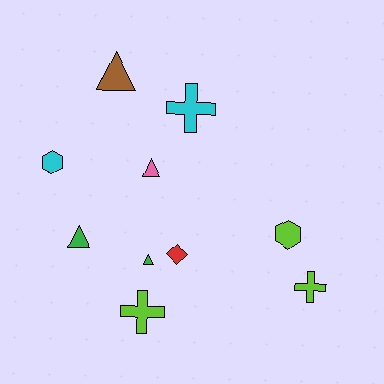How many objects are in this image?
There are 10 objects.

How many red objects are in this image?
There is 1 red object.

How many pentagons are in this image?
There are no pentagons.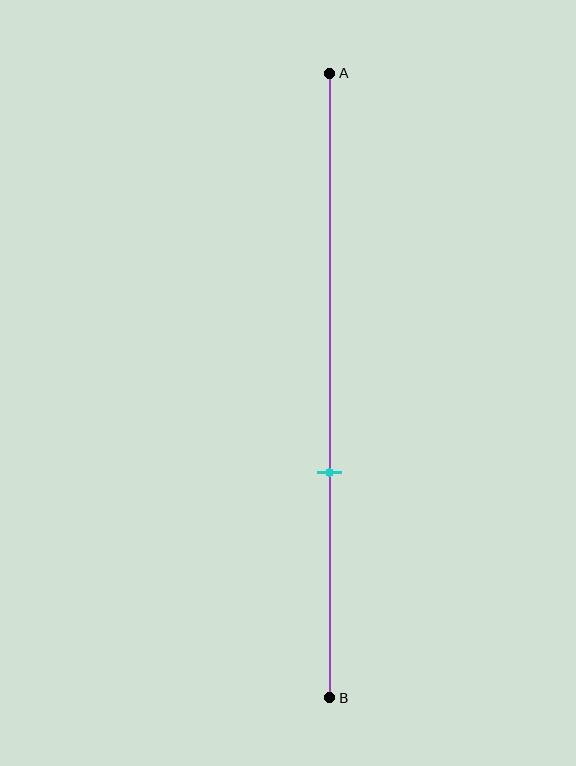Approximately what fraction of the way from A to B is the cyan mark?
The cyan mark is approximately 65% of the way from A to B.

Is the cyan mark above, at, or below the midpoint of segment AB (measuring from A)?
The cyan mark is below the midpoint of segment AB.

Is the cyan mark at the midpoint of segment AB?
No, the mark is at about 65% from A, not at the 50% midpoint.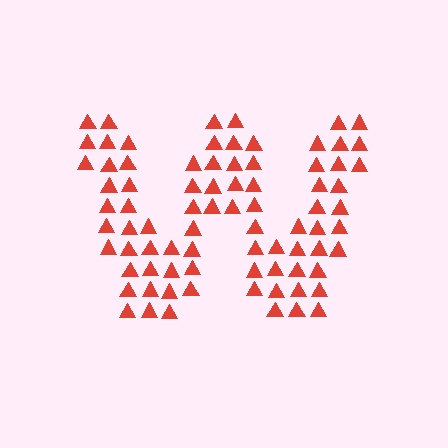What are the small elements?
The small elements are triangles.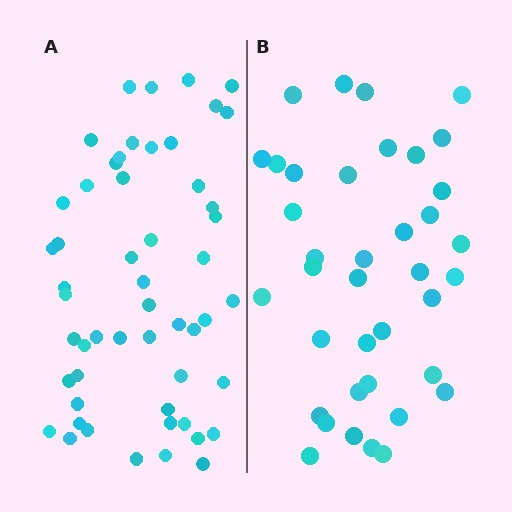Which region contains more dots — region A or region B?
Region A (the left region) has more dots.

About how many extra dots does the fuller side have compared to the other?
Region A has approximately 15 more dots than region B.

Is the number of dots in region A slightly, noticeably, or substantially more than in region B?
Region A has noticeably more, but not dramatically so. The ratio is roughly 1.4 to 1.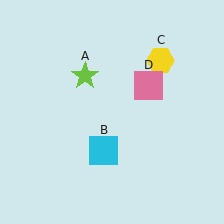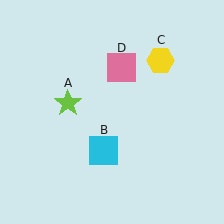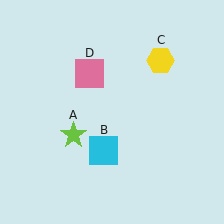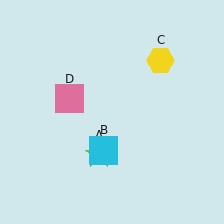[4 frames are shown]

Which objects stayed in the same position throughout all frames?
Cyan square (object B) and yellow hexagon (object C) remained stationary.